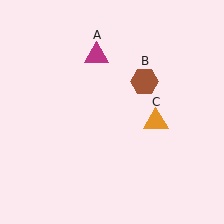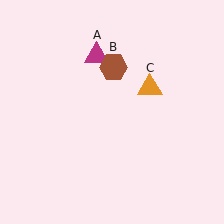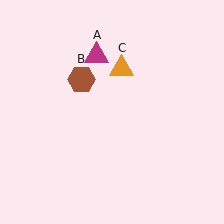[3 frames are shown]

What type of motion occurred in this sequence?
The brown hexagon (object B), orange triangle (object C) rotated counterclockwise around the center of the scene.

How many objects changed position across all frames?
2 objects changed position: brown hexagon (object B), orange triangle (object C).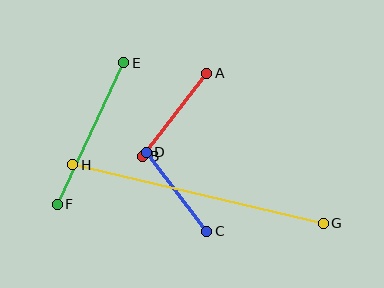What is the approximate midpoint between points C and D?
The midpoint is at approximately (176, 192) pixels.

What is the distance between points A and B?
The distance is approximately 105 pixels.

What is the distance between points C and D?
The distance is approximately 99 pixels.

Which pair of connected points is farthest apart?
Points G and H are farthest apart.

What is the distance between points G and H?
The distance is approximately 257 pixels.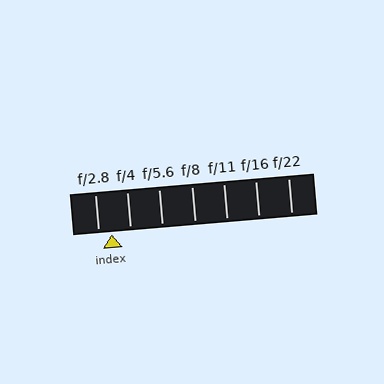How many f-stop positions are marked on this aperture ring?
There are 7 f-stop positions marked.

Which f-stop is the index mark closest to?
The index mark is closest to f/2.8.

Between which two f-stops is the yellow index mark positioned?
The index mark is between f/2.8 and f/4.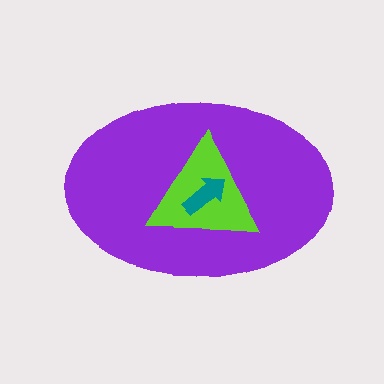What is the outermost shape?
The purple ellipse.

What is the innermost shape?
The teal arrow.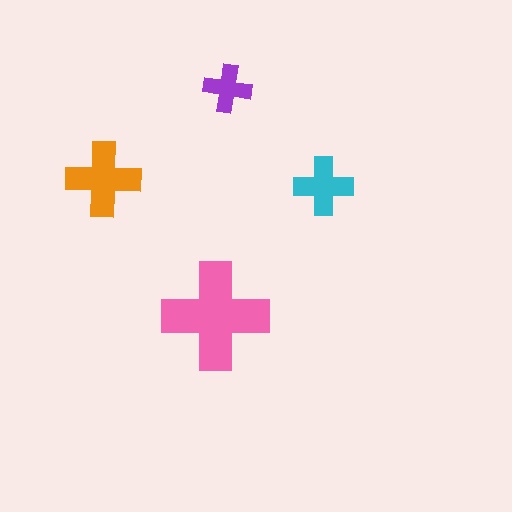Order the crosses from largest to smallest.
the pink one, the orange one, the cyan one, the purple one.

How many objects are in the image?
There are 4 objects in the image.